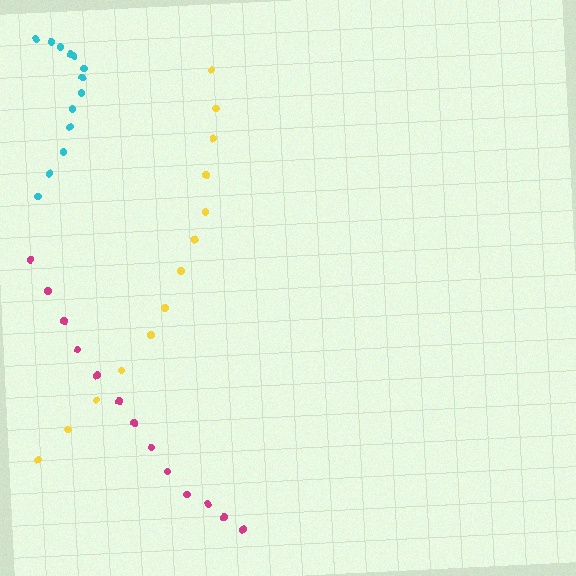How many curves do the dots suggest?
There are 3 distinct paths.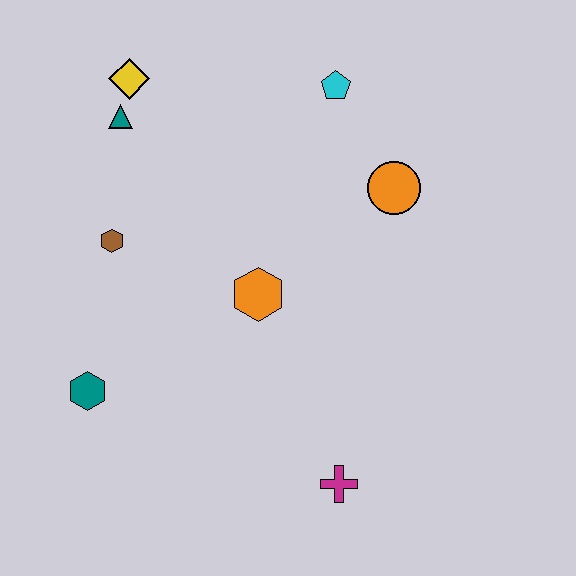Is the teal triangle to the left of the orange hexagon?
Yes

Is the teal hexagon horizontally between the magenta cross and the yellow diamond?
No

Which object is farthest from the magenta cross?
The yellow diamond is farthest from the magenta cross.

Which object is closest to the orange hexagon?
The brown hexagon is closest to the orange hexagon.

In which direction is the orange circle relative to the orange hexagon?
The orange circle is to the right of the orange hexagon.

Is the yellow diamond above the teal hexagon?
Yes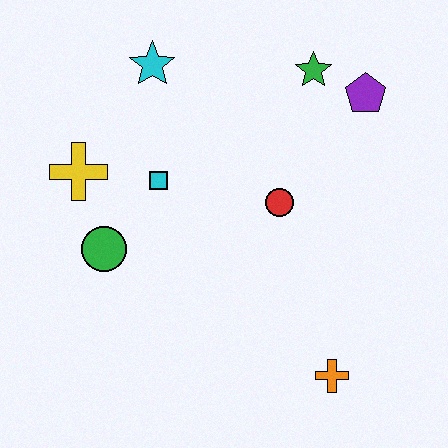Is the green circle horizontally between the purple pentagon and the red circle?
No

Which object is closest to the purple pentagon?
The green star is closest to the purple pentagon.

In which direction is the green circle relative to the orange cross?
The green circle is to the left of the orange cross.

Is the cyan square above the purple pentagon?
No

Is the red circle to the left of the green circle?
No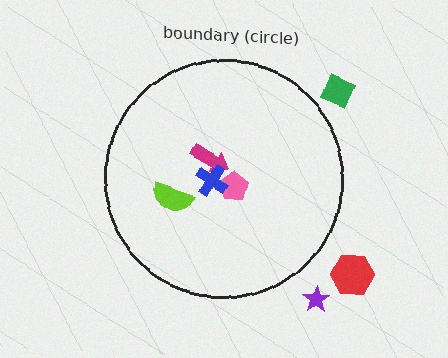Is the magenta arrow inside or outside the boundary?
Inside.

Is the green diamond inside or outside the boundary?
Outside.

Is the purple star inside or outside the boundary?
Outside.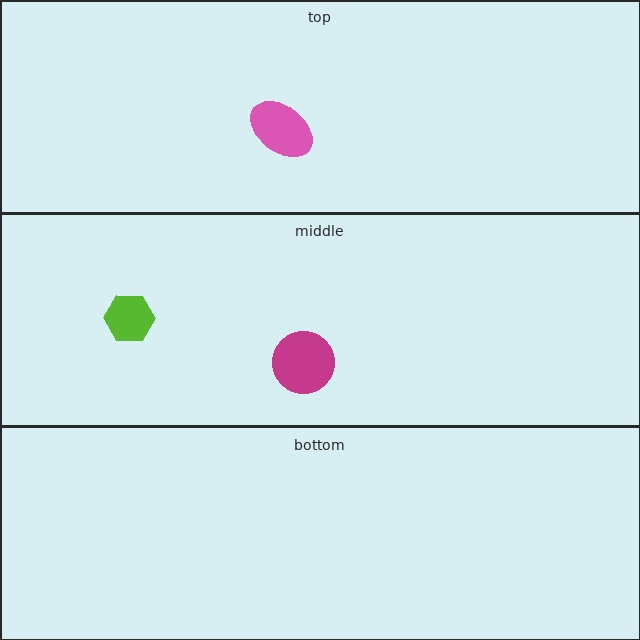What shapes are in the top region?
The pink ellipse.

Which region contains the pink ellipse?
The top region.